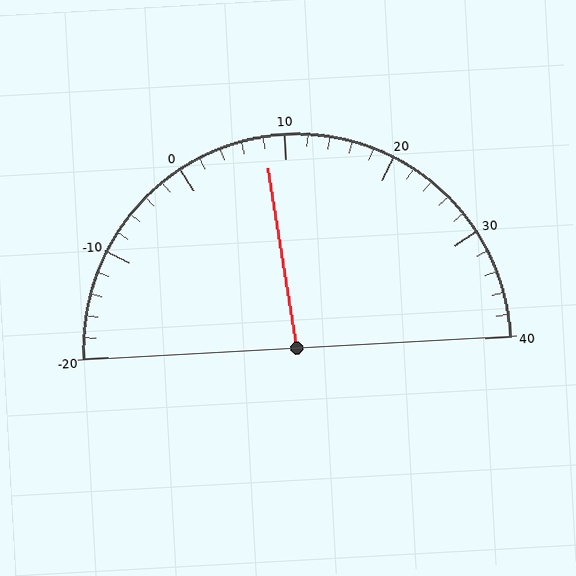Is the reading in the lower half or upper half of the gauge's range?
The reading is in the lower half of the range (-20 to 40).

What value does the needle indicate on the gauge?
The needle indicates approximately 8.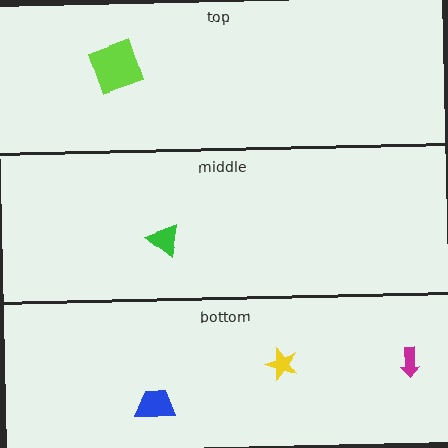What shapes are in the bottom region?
The yellow star, the blue trapezoid, the magenta arrow.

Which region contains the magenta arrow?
The bottom region.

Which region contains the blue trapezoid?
The bottom region.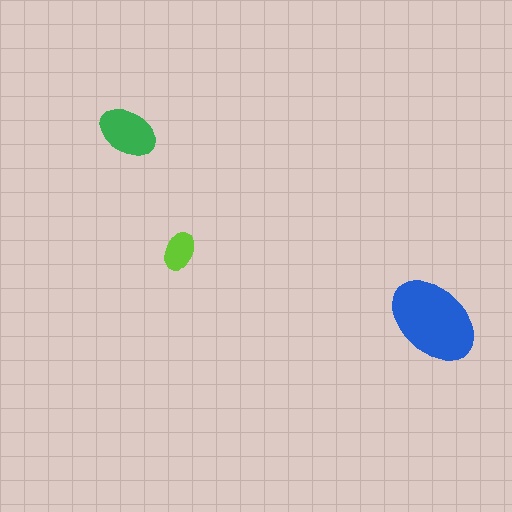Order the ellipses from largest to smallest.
the blue one, the green one, the lime one.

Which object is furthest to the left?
The green ellipse is leftmost.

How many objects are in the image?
There are 3 objects in the image.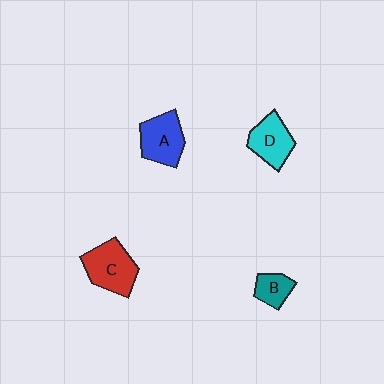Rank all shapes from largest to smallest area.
From largest to smallest: C (red), A (blue), D (cyan), B (teal).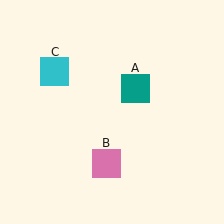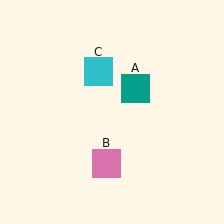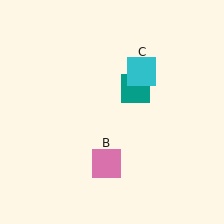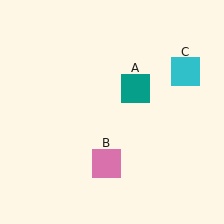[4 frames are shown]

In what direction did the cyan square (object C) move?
The cyan square (object C) moved right.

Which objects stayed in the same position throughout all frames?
Teal square (object A) and pink square (object B) remained stationary.